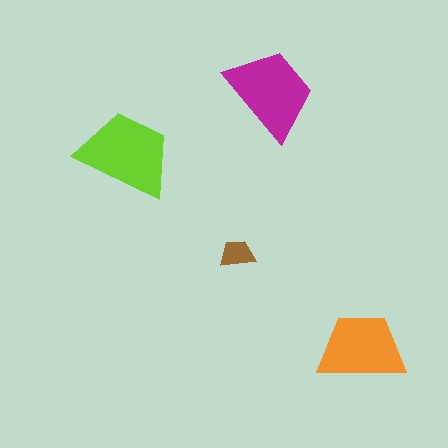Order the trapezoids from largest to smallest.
the lime one, the magenta one, the orange one, the brown one.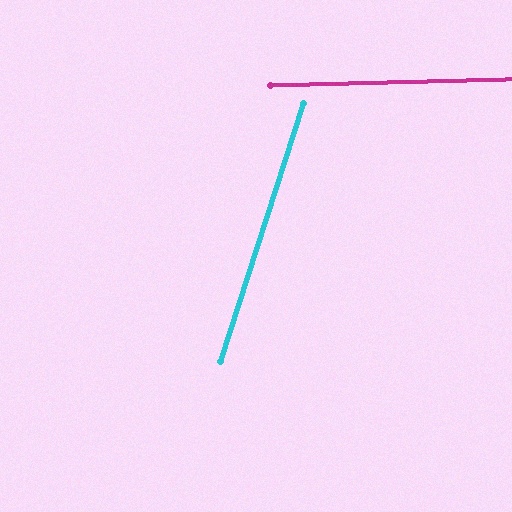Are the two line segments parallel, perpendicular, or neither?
Neither parallel nor perpendicular — they differ by about 71°.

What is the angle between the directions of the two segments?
Approximately 71 degrees.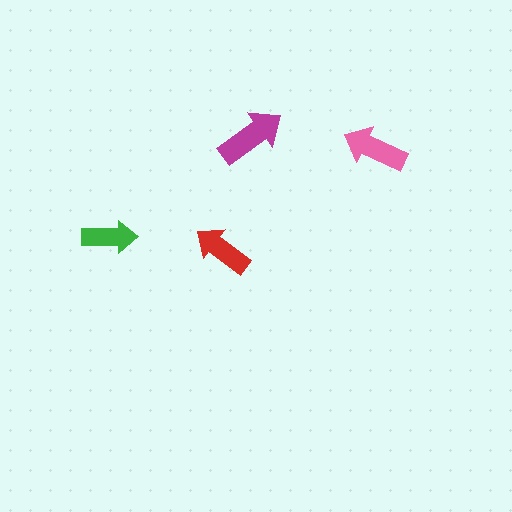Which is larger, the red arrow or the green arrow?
The red one.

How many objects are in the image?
There are 4 objects in the image.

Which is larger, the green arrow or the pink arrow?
The pink one.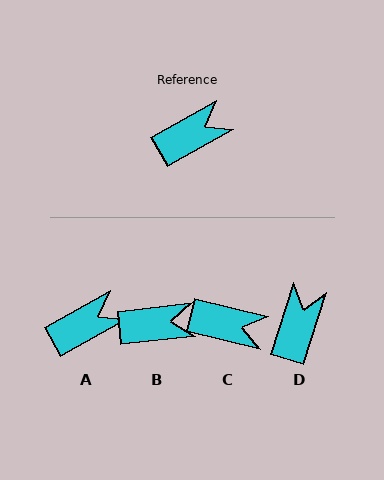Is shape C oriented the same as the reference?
No, it is off by about 43 degrees.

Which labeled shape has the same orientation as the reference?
A.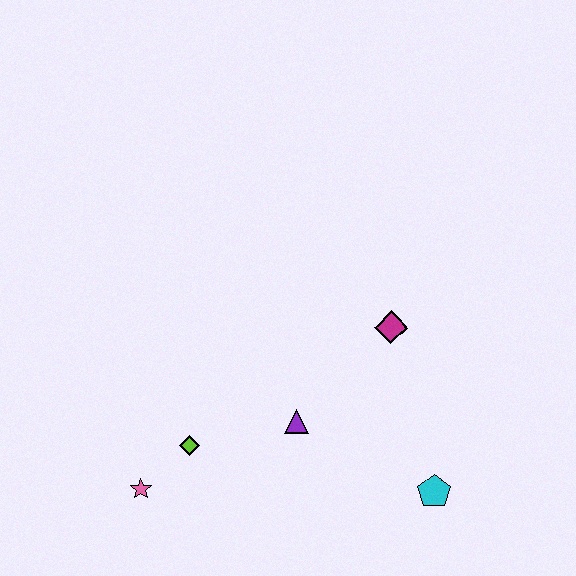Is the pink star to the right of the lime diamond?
No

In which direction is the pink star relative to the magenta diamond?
The pink star is to the left of the magenta diamond.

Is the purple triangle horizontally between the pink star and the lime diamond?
No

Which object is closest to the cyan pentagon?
The purple triangle is closest to the cyan pentagon.